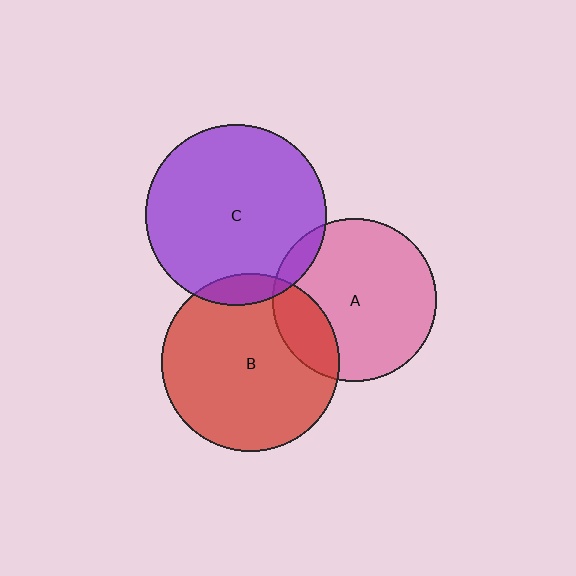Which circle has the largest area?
Circle C (purple).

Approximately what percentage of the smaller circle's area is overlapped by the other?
Approximately 10%.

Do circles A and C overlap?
Yes.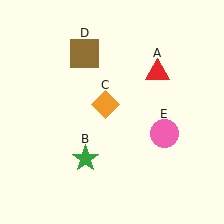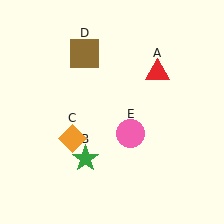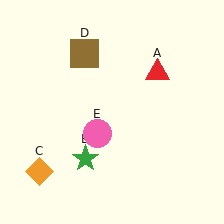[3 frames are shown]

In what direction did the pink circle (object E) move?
The pink circle (object E) moved left.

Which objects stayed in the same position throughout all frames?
Red triangle (object A) and green star (object B) and brown square (object D) remained stationary.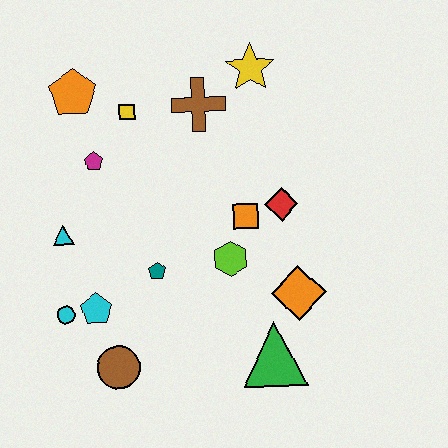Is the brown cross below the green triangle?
No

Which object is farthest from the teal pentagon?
The yellow star is farthest from the teal pentagon.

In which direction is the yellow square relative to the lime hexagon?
The yellow square is above the lime hexagon.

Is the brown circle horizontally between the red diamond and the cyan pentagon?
Yes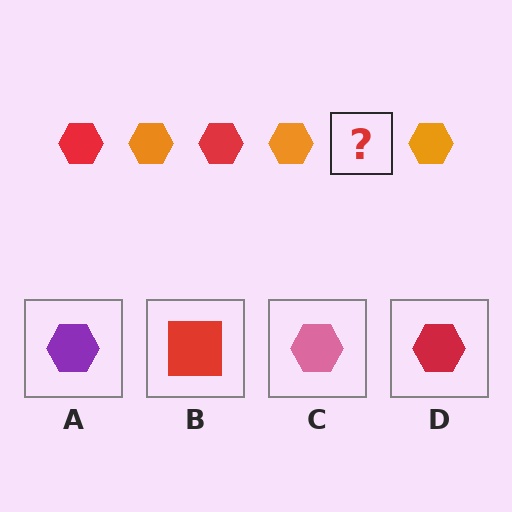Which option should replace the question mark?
Option D.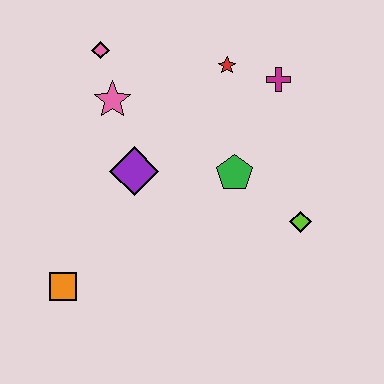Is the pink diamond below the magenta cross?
No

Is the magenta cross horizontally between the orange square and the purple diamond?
No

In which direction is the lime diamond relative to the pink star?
The lime diamond is to the right of the pink star.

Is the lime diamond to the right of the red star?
Yes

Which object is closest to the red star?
The magenta cross is closest to the red star.